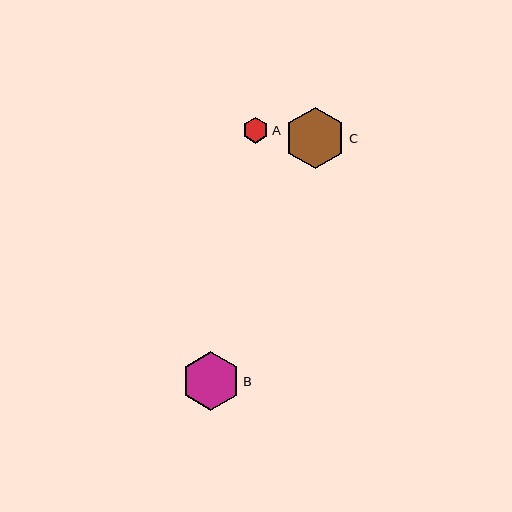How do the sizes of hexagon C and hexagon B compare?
Hexagon C and hexagon B are approximately the same size.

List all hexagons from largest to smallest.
From largest to smallest: C, B, A.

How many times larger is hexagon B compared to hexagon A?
Hexagon B is approximately 2.3 times the size of hexagon A.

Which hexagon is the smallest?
Hexagon A is the smallest with a size of approximately 25 pixels.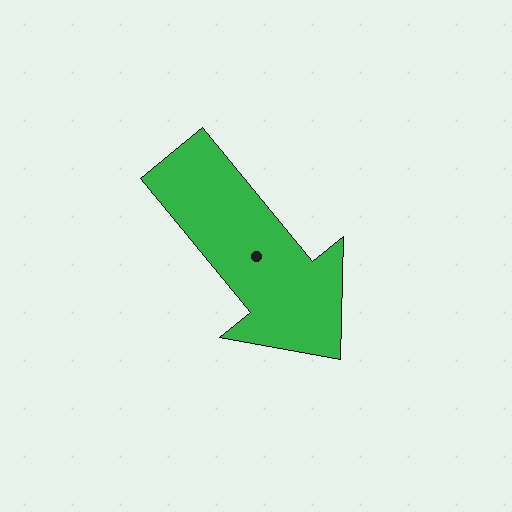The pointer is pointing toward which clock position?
Roughly 5 o'clock.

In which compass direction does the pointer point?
Southeast.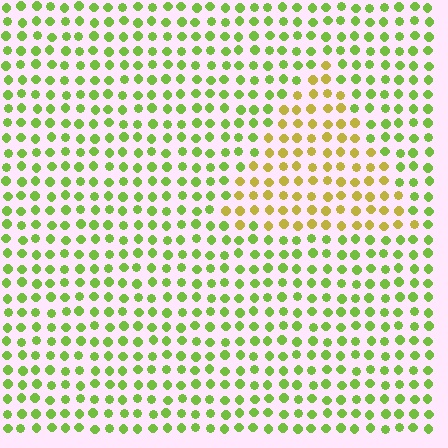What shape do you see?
I see a triangle.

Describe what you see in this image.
The image is filled with small lime elements in a uniform arrangement. A triangle-shaped region is visible where the elements are tinted to a slightly different hue, forming a subtle color boundary.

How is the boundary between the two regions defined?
The boundary is defined purely by a slight shift in hue (about 42 degrees). Spacing, size, and orientation are identical on both sides.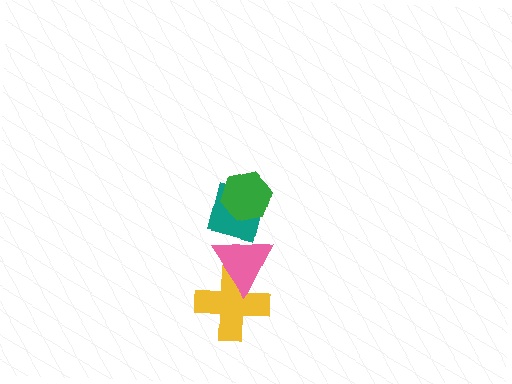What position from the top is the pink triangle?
The pink triangle is 3rd from the top.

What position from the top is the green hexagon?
The green hexagon is 1st from the top.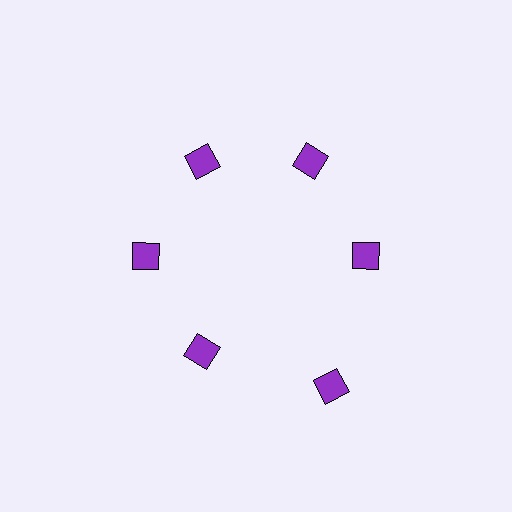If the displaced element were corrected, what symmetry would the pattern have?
It would have 6-fold rotational symmetry — the pattern would map onto itself every 60 degrees.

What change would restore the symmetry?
The symmetry would be restored by moving it inward, back onto the ring so that all 6 diamonds sit at equal angles and equal distance from the center.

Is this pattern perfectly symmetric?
No. The 6 purple diamonds are arranged in a ring, but one element near the 5 o'clock position is pushed outward from the center, breaking the 6-fold rotational symmetry.